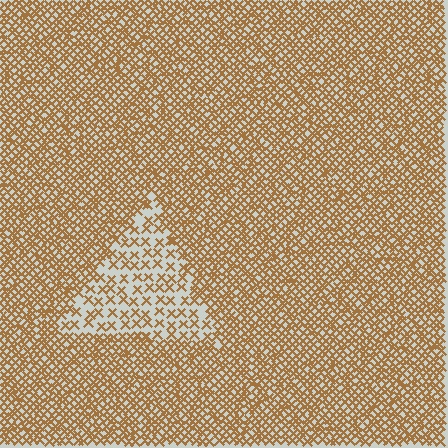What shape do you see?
I see a triangle.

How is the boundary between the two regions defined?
The boundary is defined by a change in element density (approximately 2.5x ratio). All elements are the same color, size, and shape.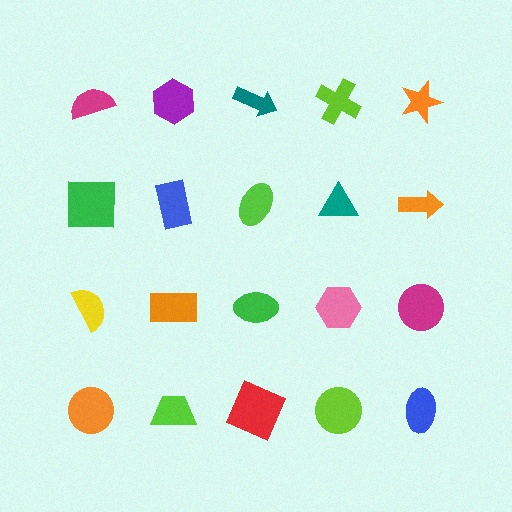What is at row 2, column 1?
A green square.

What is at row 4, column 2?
A lime trapezoid.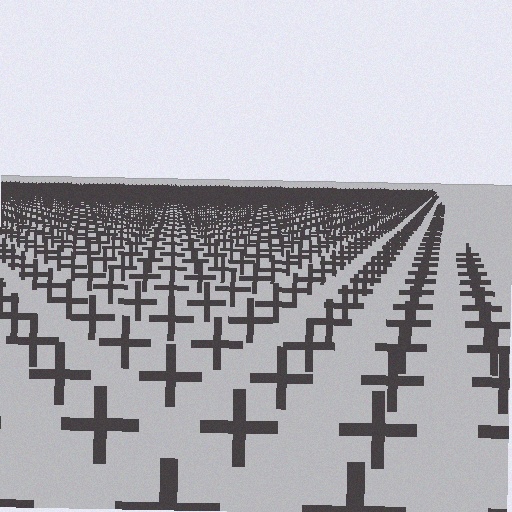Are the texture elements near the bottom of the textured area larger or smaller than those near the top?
Larger. Near the bottom, elements are closer to the viewer and appear at a bigger on-screen size.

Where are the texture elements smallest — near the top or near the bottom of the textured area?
Near the top.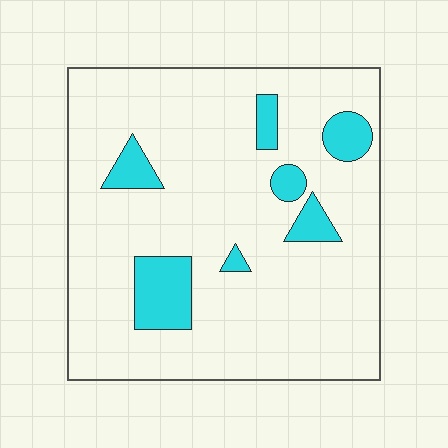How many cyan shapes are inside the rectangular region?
7.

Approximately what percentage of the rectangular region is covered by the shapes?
Approximately 15%.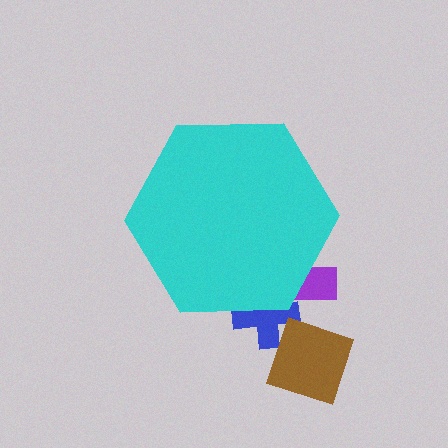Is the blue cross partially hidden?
Yes, the blue cross is partially hidden behind the cyan hexagon.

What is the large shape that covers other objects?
A cyan hexagon.